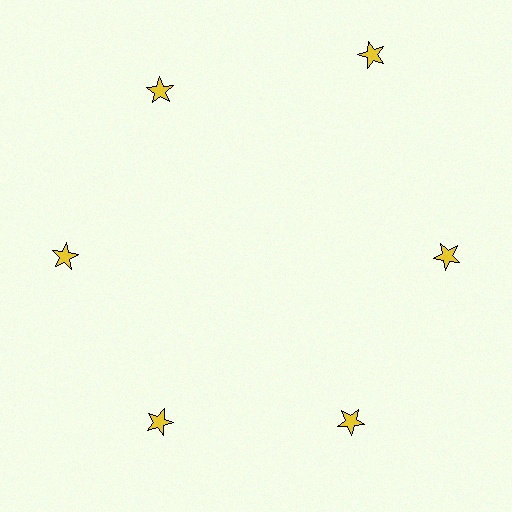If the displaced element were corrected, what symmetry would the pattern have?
It would have 6-fold rotational symmetry — the pattern would map onto itself every 60 degrees.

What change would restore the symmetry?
The symmetry would be restored by moving it inward, back onto the ring so that all 6 stars sit at equal angles and equal distance from the center.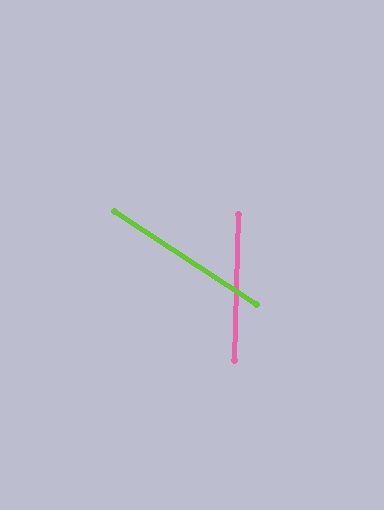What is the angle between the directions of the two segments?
Approximately 58 degrees.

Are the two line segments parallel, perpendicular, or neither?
Neither parallel nor perpendicular — they differ by about 58°.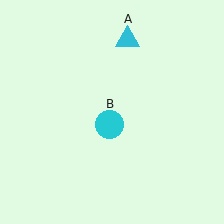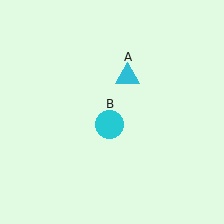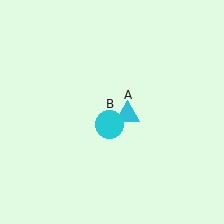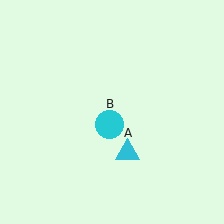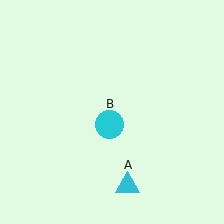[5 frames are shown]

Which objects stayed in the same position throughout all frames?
Cyan circle (object B) remained stationary.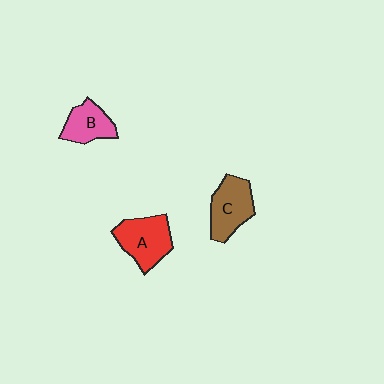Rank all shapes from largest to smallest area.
From largest to smallest: A (red), C (brown), B (pink).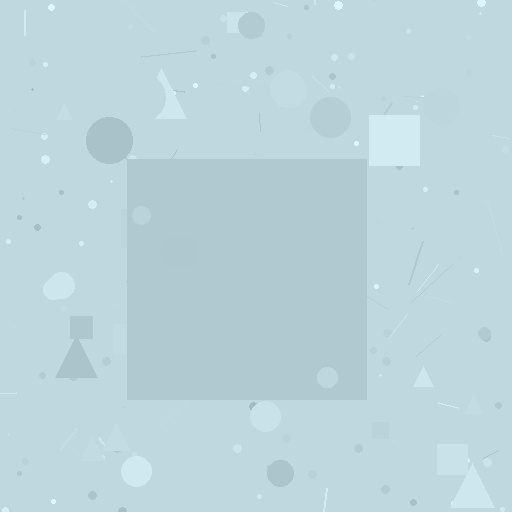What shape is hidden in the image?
A square is hidden in the image.